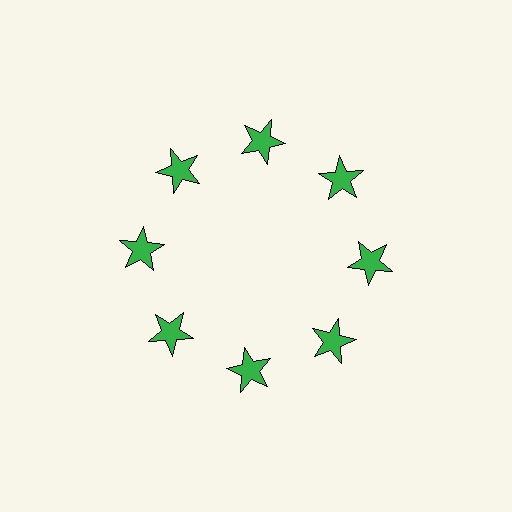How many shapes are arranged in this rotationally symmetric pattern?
There are 8 shapes, arranged in 8 groups of 1.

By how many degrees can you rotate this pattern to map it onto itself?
The pattern maps onto itself every 45 degrees of rotation.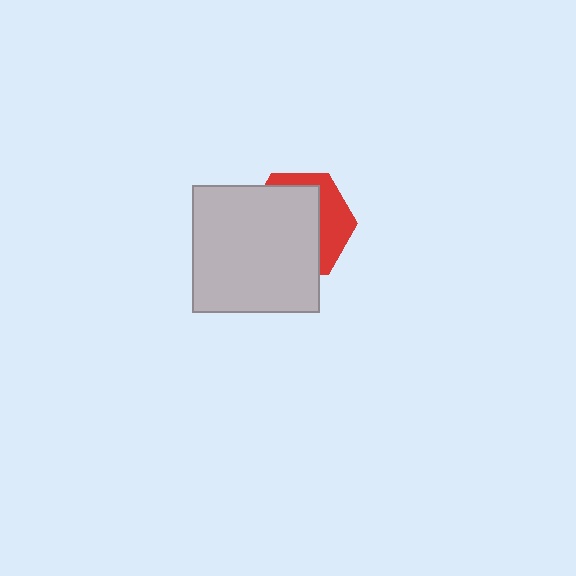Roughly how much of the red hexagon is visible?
A small part of it is visible (roughly 35%).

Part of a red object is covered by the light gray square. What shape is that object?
It is a hexagon.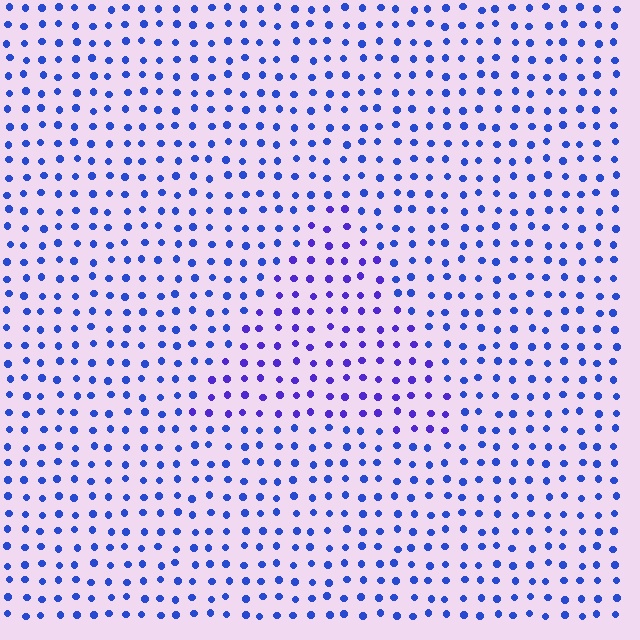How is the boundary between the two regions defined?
The boundary is defined purely by a slight shift in hue (about 27 degrees). Spacing, size, and orientation are identical on both sides.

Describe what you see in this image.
The image is filled with small blue elements in a uniform arrangement. A triangle-shaped region is visible where the elements are tinted to a slightly different hue, forming a subtle color boundary.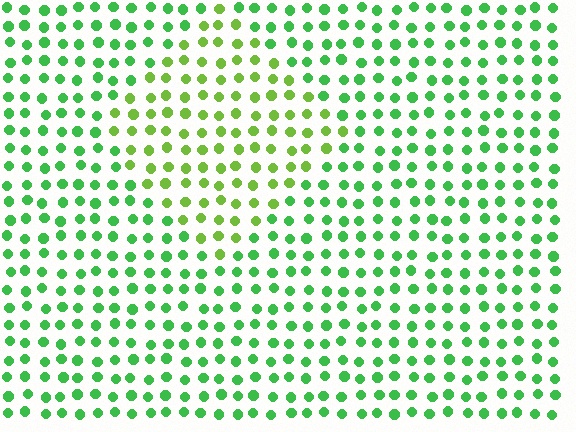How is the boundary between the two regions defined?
The boundary is defined purely by a slight shift in hue (about 32 degrees). Spacing, size, and orientation are identical on both sides.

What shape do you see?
I see a diamond.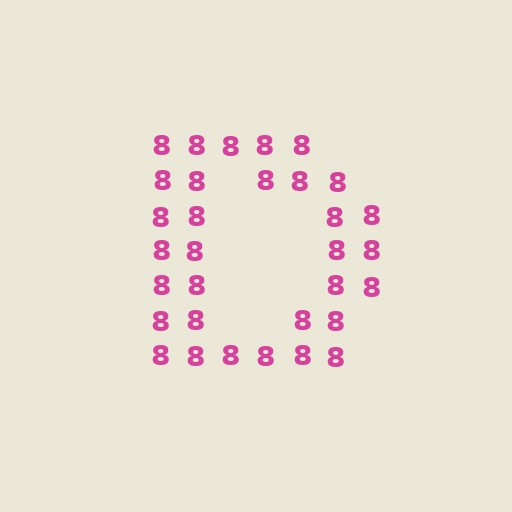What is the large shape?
The large shape is the letter D.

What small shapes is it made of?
It is made of small digit 8's.